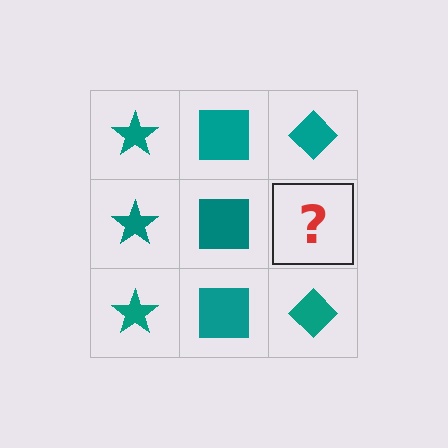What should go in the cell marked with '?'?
The missing cell should contain a teal diamond.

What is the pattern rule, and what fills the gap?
The rule is that each column has a consistent shape. The gap should be filled with a teal diamond.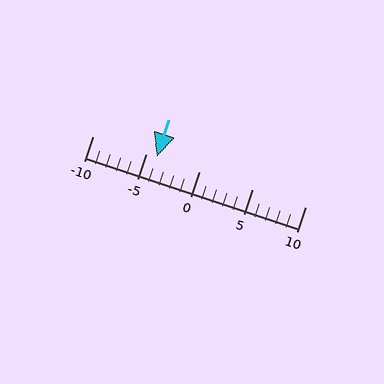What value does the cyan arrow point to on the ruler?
The cyan arrow points to approximately -4.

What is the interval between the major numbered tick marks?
The major tick marks are spaced 5 units apart.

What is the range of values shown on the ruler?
The ruler shows values from -10 to 10.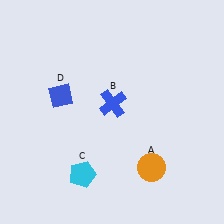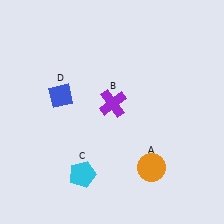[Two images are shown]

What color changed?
The cross (B) changed from blue in Image 1 to purple in Image 2.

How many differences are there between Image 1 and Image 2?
There is 1 difference between the two images.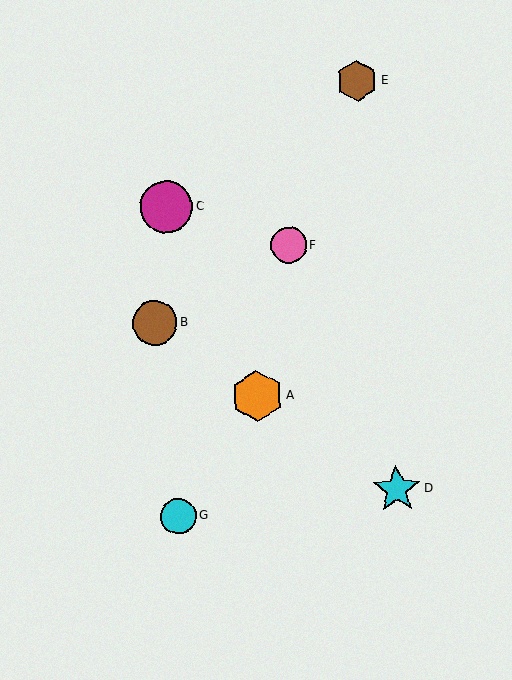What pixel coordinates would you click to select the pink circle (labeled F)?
Click at (289, 245) to select the pink circle F.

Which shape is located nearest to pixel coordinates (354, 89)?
The brown hexagon (labeled E) at (357, 81) is nearest to that location.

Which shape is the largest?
The magenta circle (labeled C) is the largest.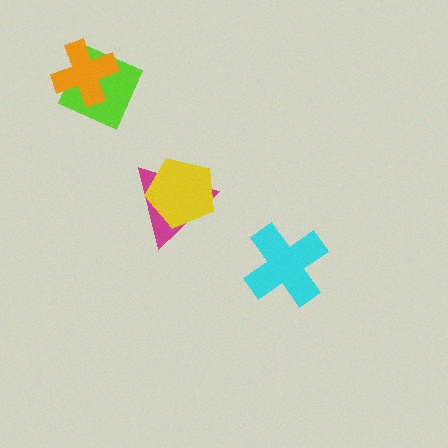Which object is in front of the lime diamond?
The orange cross is in front of the lime diamond.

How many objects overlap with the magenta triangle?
1 object overlaps with the magenta triangle.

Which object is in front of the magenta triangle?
The yellow pentagon is in front of the magenta triangle.